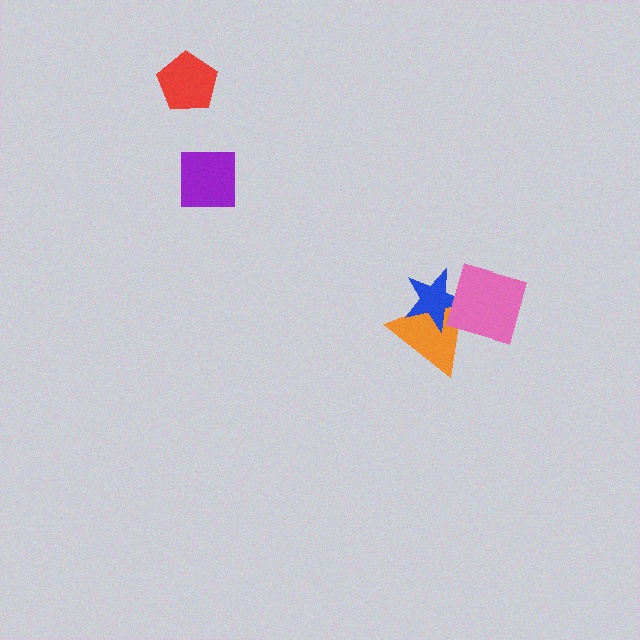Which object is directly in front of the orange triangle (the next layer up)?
The blue star is directly in front of the orange triangle.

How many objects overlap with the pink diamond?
2 objects overlap with the pink diamond.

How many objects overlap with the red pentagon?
0 objects overlap with the red pentagon.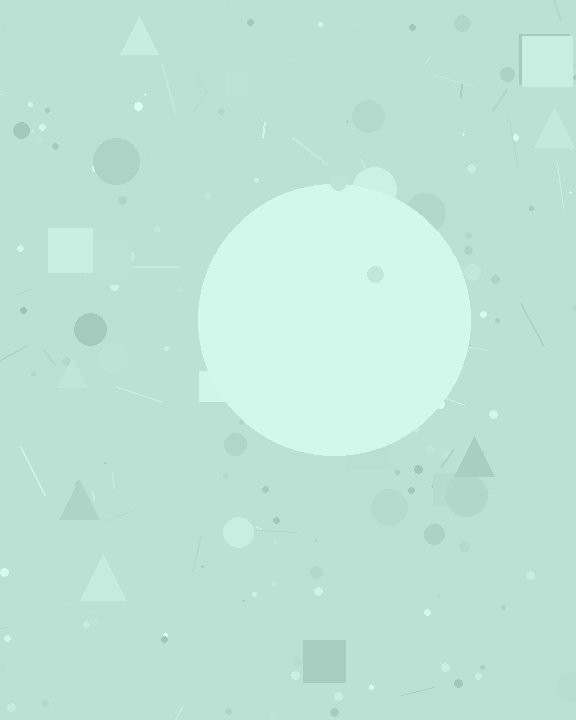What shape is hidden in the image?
A circle is hidden in the image.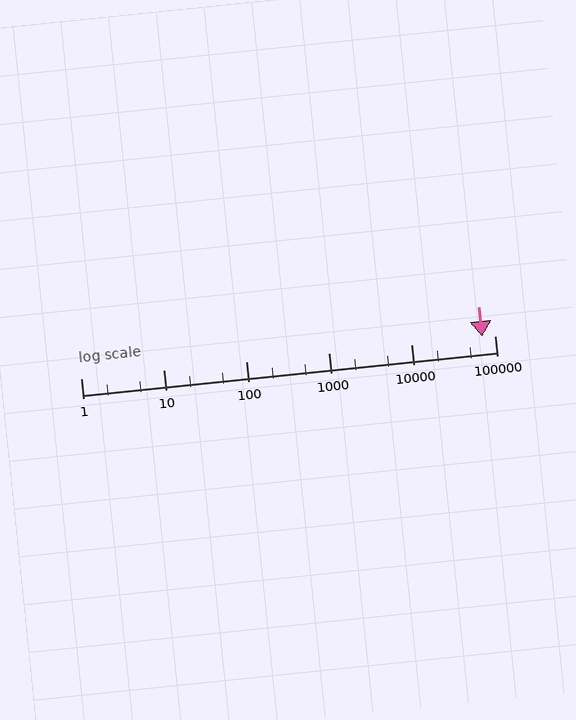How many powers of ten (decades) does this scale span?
The scale spans 5 decades, from 1 to 100000.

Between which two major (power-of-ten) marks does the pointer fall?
The pointer is between 10000 and 100000.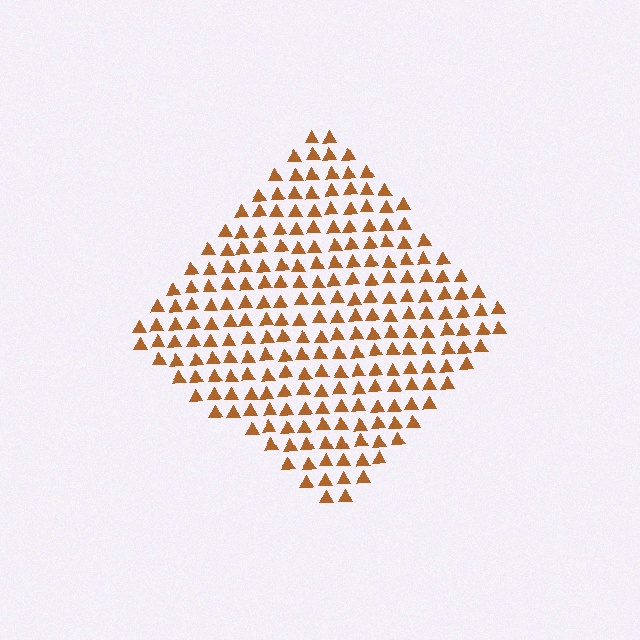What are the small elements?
The small elements are triangles.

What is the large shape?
The large shape is a diamond.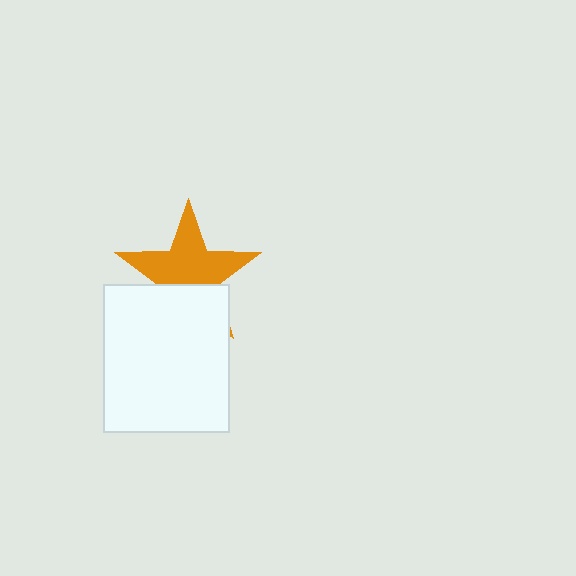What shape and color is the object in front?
The object in front is a white rectangle.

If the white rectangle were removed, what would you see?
You would see the complete orange star.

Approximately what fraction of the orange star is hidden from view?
Roughly 37% of the orange star is hidden behind the white rectangle.